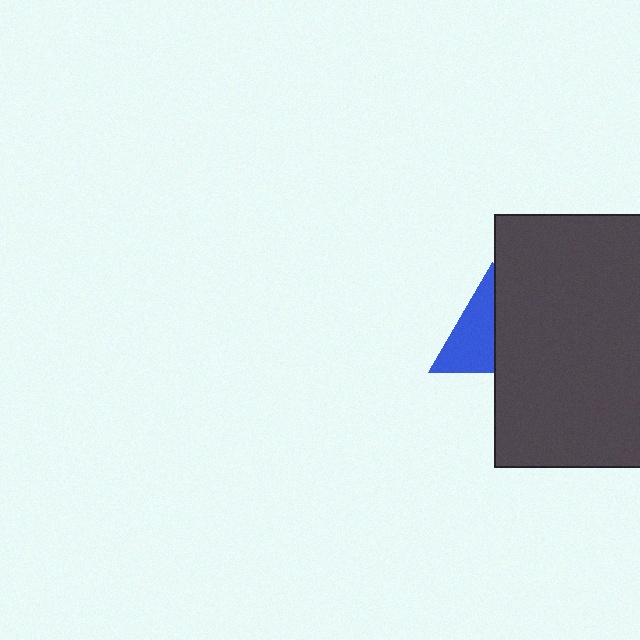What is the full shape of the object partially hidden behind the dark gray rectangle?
The partially hidden object is a blue triangle.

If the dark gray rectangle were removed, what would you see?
You would see the complete blue triangle.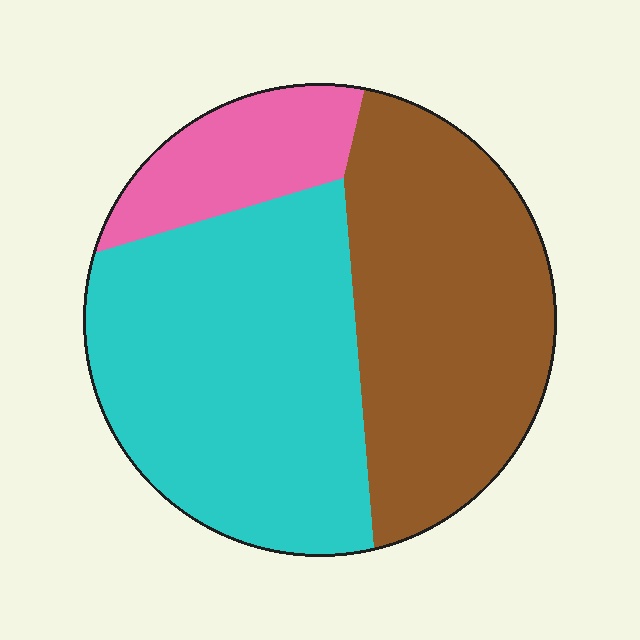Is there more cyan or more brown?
Cyan.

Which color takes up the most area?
Cyan, at roughly 45%.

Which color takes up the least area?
Pink, at roughly 15%.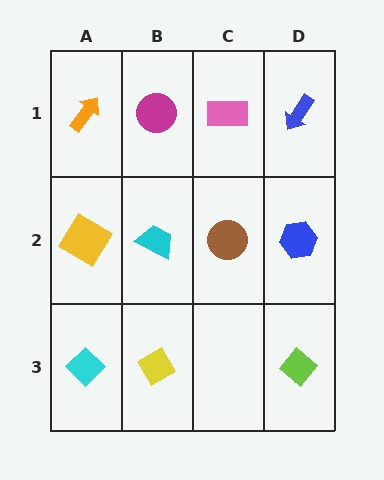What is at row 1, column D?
A blue arrow.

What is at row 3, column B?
A yellow diamond.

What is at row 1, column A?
An orange arrow.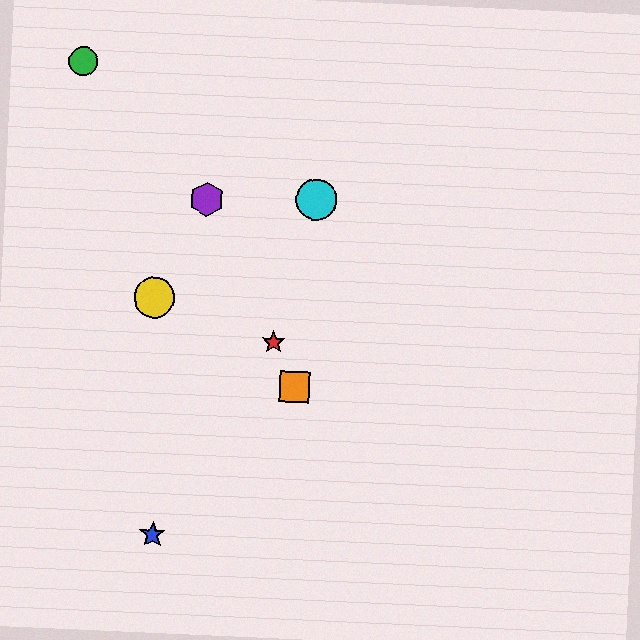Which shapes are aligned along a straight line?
The red star, the purple hexagon, the orange square are aligned along a straight line.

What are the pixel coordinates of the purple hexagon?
The purple hexagon is at (206, 199).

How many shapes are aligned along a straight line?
3 shapes (the red star, the purple hexagon, the orange square) are aligned along a straight line.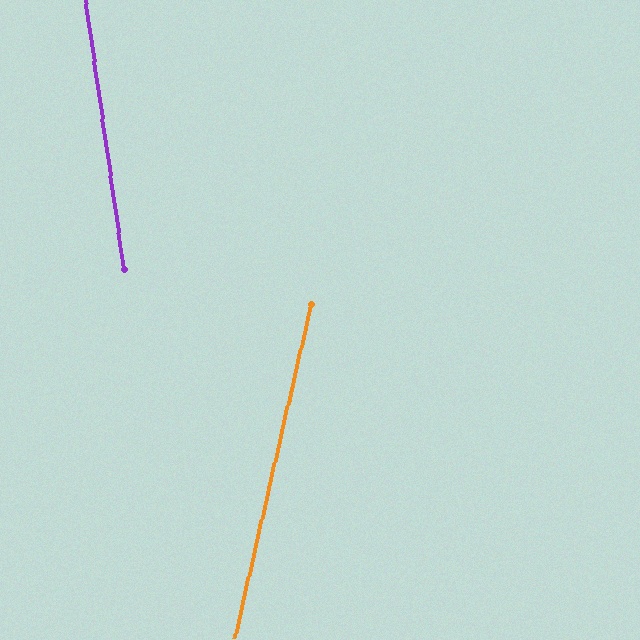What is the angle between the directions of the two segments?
Approximately 21 degrees.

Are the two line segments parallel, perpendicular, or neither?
Neither parallel nor perpendicular — they differ by about 21°.